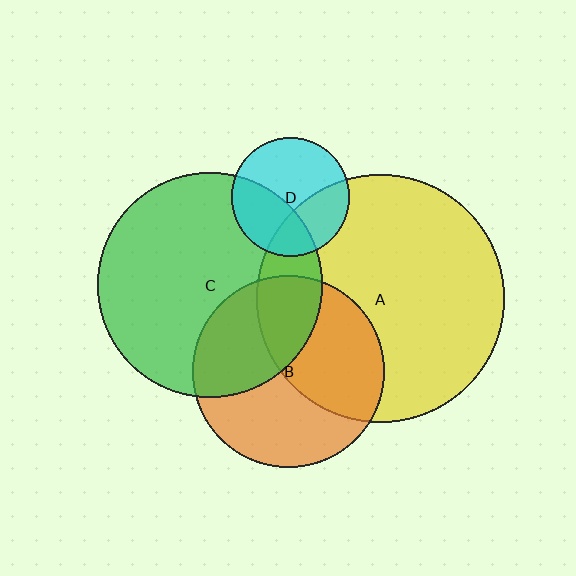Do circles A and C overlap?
Yes.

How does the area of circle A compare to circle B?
Approximately 1.7 times.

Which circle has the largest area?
Circle A (yellow).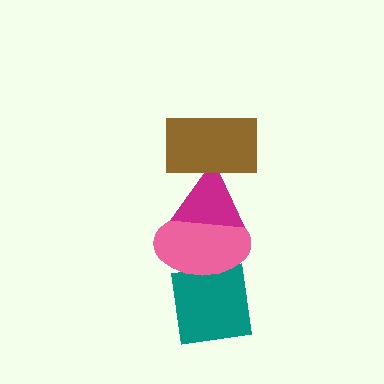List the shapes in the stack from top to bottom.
From top to bottom: the brown rectangle, the magenta triangle, the pink ellipse, the teal square.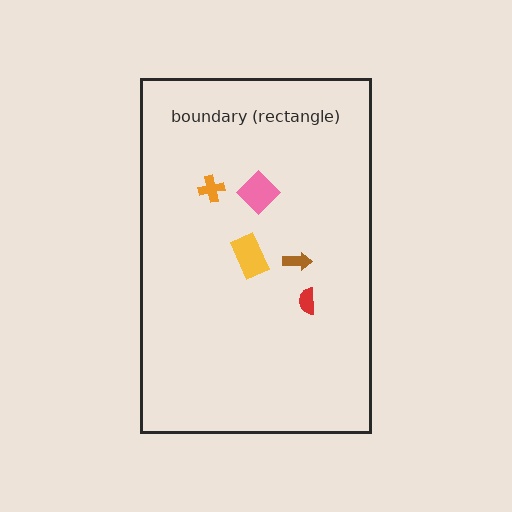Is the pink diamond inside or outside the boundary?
Inside.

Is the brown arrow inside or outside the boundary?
Inside.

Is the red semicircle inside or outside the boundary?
Inside.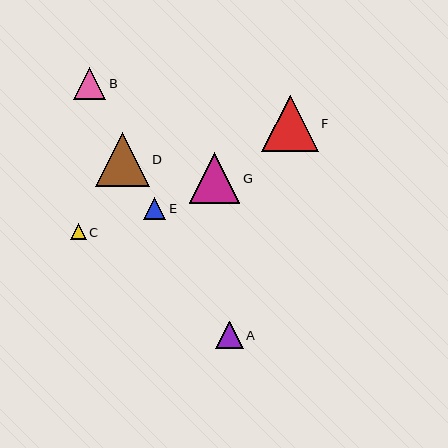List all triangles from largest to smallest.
From largest to smallest: F, D, G, B, A, E, C.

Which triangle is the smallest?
Triangle C is the smallest with a size of approximately 16 pixels.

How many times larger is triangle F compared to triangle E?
Triangle F is approximately 2.5 times the size of triangle E.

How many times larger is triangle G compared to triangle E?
Triangle G is approximately 2.3 times the size of triangle E.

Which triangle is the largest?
Triangle F is the largest with a size of approximately 56 pixels.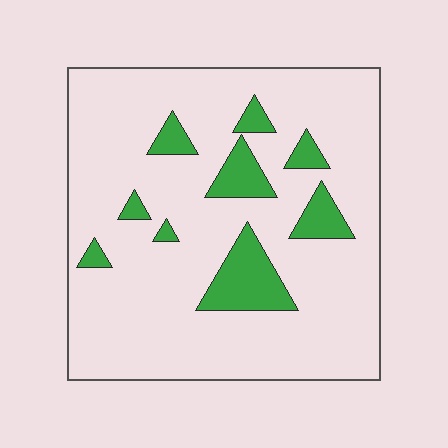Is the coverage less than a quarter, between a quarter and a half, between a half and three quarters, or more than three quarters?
Less than a quarter.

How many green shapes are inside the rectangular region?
9.